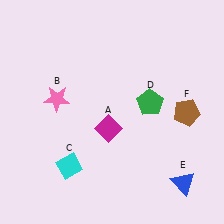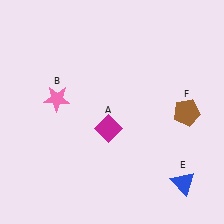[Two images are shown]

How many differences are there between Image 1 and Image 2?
There are 2 differences between the two images.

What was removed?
The cyan diamond (C), the green pentagon (D) were removed in Image 2.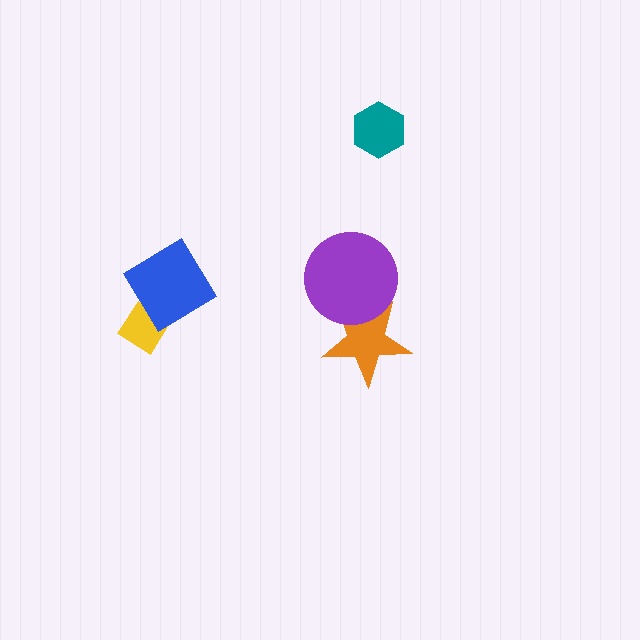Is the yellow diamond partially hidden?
Yes, it is partially covered by another shape.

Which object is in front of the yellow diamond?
The blue diamond is in front of the yellow diamond.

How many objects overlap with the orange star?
1 object overlaps with the orange star.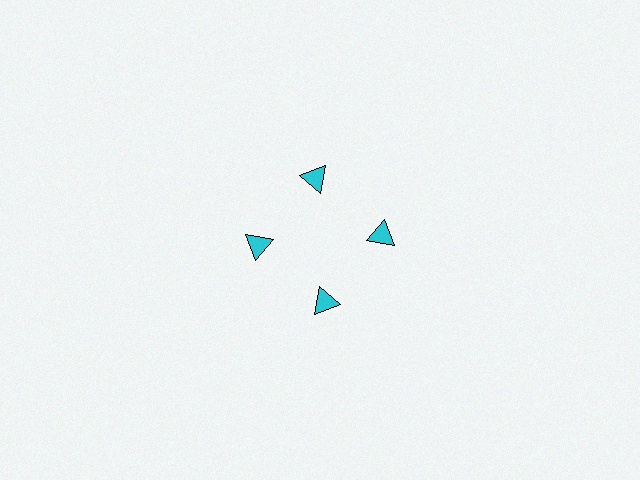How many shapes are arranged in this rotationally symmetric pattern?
There are 4 shapes, arranged in 4 groups of 1.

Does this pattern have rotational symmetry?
Yes, this pattern has 4-fold rotational symmetry. It looks the same after rotating 90 degrees around the center.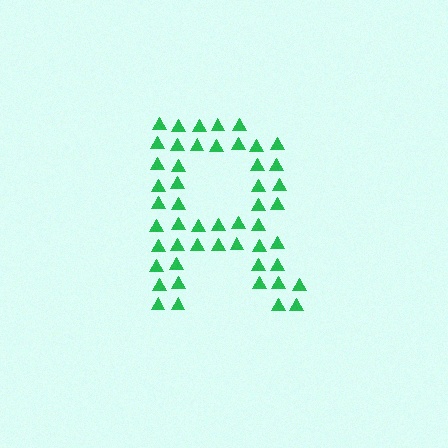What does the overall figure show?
The overall figure shows the letter R.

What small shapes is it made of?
It is made of small triangles.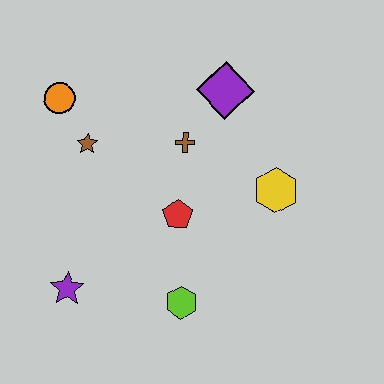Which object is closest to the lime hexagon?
The red pentagon is closest to the lime hexagon.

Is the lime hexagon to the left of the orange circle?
No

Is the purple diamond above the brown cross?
Yes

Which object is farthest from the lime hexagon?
The orange circle is farthest from the lime hexagon.